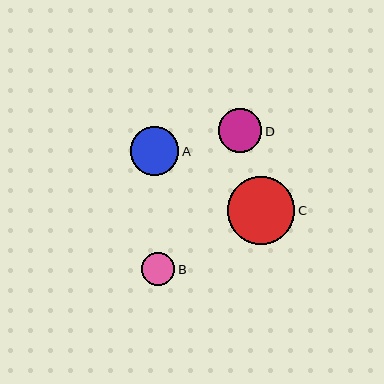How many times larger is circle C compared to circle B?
Circle C is approximately 2.0 times the size of circle B.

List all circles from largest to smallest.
From largest to smallest: C, A, D, B.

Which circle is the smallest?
Circle B is the smallest with a size of approximately 33 pixels.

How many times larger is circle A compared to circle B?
Circle A is approximately 1.5 times the size of circle B.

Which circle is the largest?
Circle C is the largest with a size of approximately 68 pixels.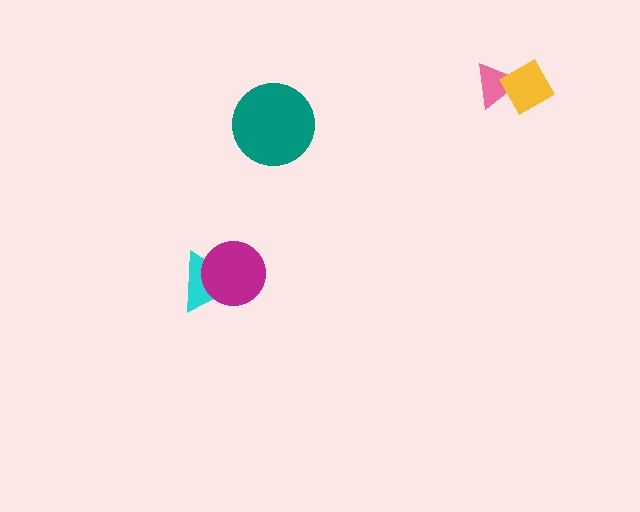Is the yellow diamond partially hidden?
No, no other shape covers it.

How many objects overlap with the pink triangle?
1 object overlaps with the pink triangle.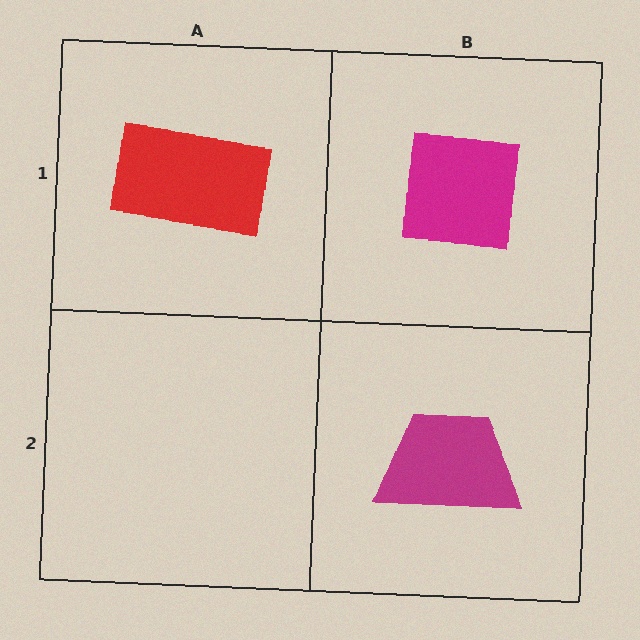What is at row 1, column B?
A magenta square.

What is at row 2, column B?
A magenta trapezoid.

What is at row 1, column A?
A red rectangle.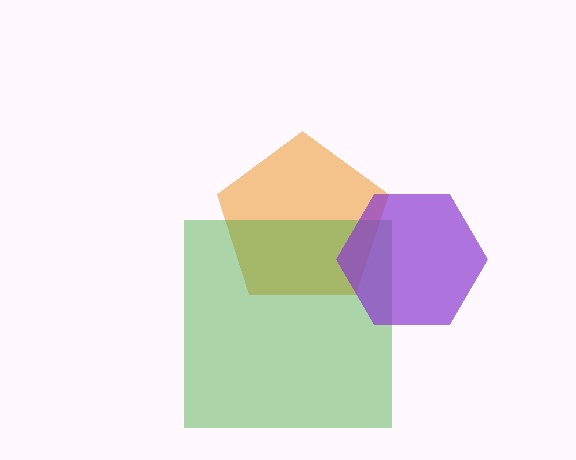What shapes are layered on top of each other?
The layered shapes are: an orange pentagon, a green square, a purple hexagon.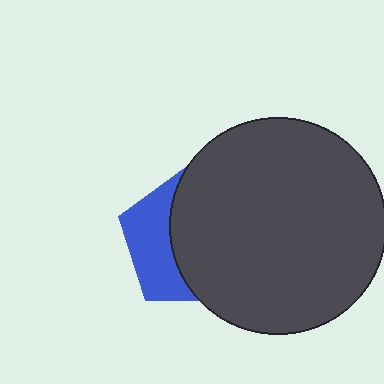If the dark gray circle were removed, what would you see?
You would see the complete blue pentagon.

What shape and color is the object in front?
The object in front is a dark gray circle.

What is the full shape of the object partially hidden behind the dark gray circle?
The partially hidden object is a blue pentagon.